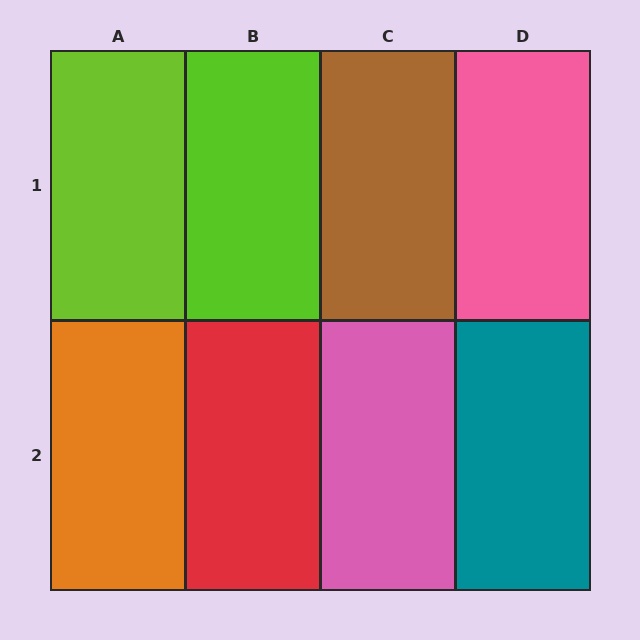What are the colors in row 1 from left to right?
Lime, lime, brown, pink.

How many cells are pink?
2 cells are pink.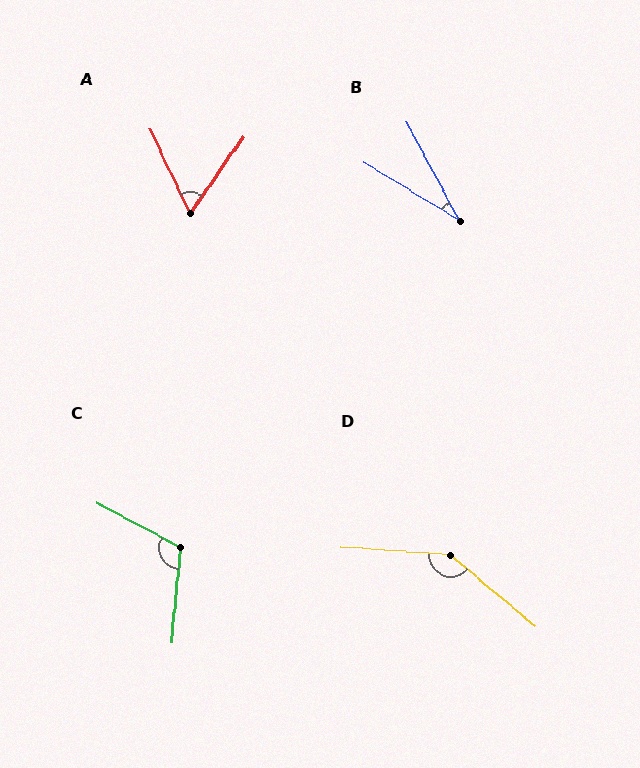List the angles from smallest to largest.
B (31°), A (60°), C (112°), D (144°).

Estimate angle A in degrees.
Approximately 60 degrees.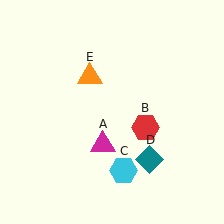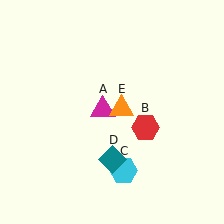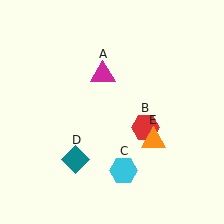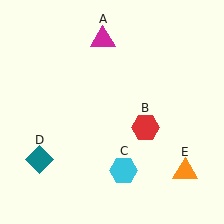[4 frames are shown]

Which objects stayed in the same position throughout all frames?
Red hexagon (object B) and cyan hexagon (object C) remained stationary.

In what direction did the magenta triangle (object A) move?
The magenta triangle (object A) moved up.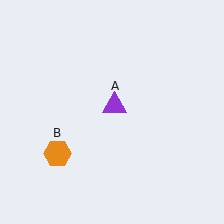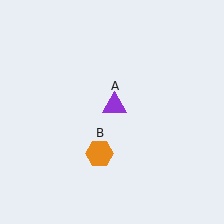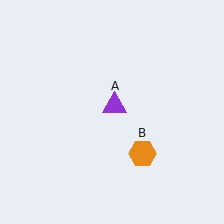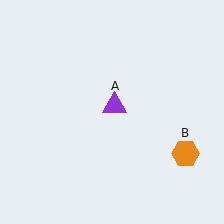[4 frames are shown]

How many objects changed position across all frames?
1 object changed position: orange hexagon (object B).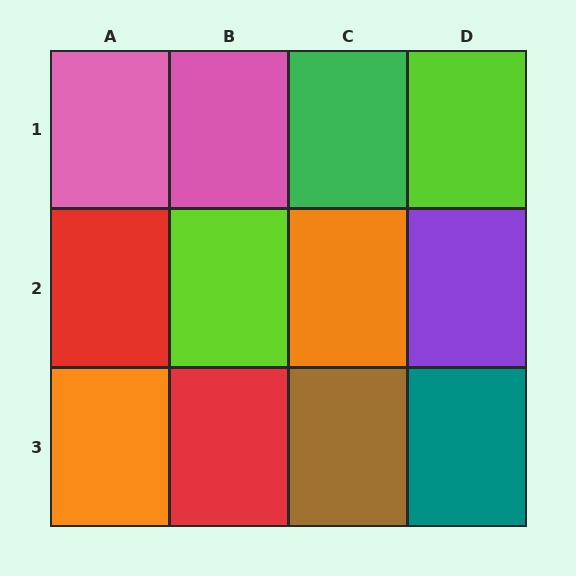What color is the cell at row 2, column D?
Purple.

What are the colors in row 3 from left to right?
Orange, red, brown, teal.